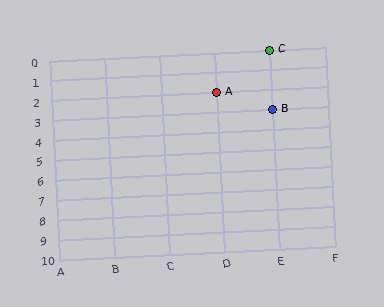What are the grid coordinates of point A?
Point A is at grid coordinates (D, 2).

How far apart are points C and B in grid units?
Points C and B are 3 rows apart.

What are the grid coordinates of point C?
Point C is at grid coordinates (E, 0).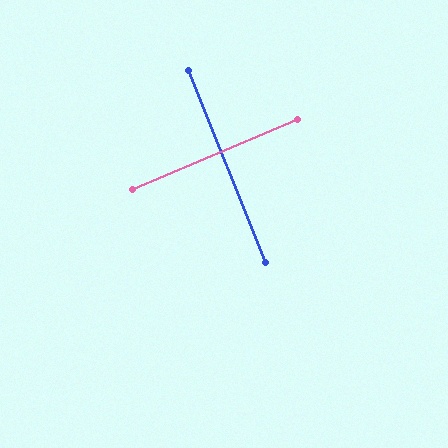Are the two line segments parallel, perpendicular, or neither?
Perpendicular — they meet at approximately 89°.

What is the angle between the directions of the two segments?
Approximately 89 degrees.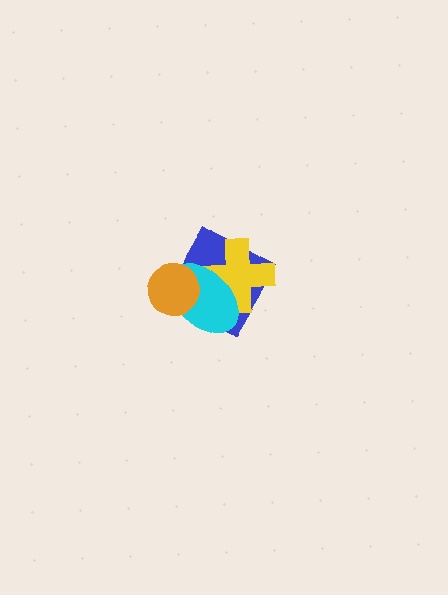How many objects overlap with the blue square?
3 objects overlap with the blue square.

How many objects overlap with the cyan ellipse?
3 objects overlap with the cyan ellipse.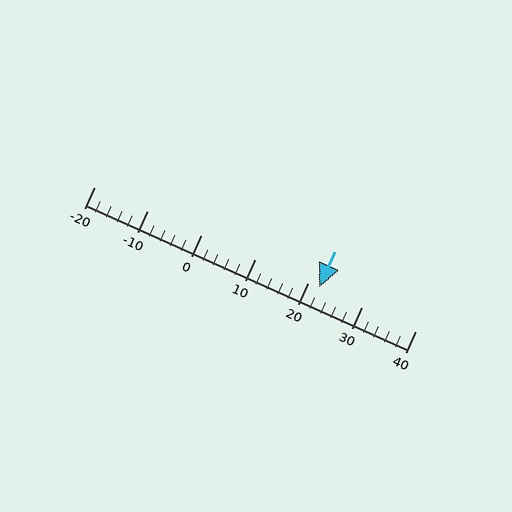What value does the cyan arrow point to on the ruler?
The cyan arrow points to approximately 22.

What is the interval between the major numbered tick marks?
The major tick marks are spaced 10 units apart.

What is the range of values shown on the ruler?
The ruler shows values from -20 to 40.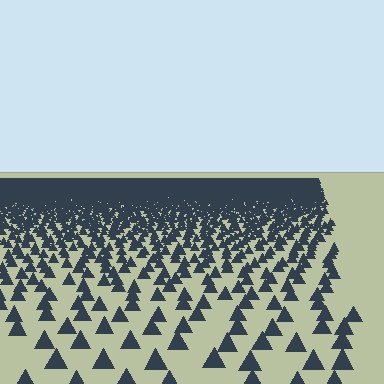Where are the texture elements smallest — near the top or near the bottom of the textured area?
Near the top.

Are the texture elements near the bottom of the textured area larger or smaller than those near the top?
Larger. Near the bottom, elements are closer to the viewer and appear at a bigger on-screen size.